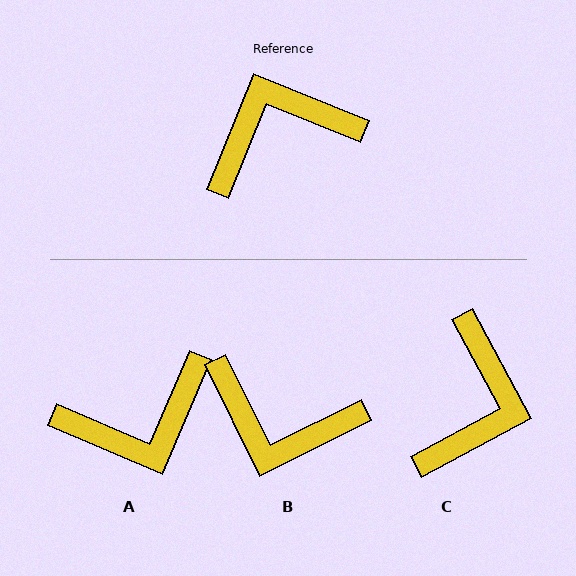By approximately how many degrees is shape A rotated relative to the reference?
Approximately 179 degrees counter-clockwise.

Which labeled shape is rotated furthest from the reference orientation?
A, about 179 degrees away.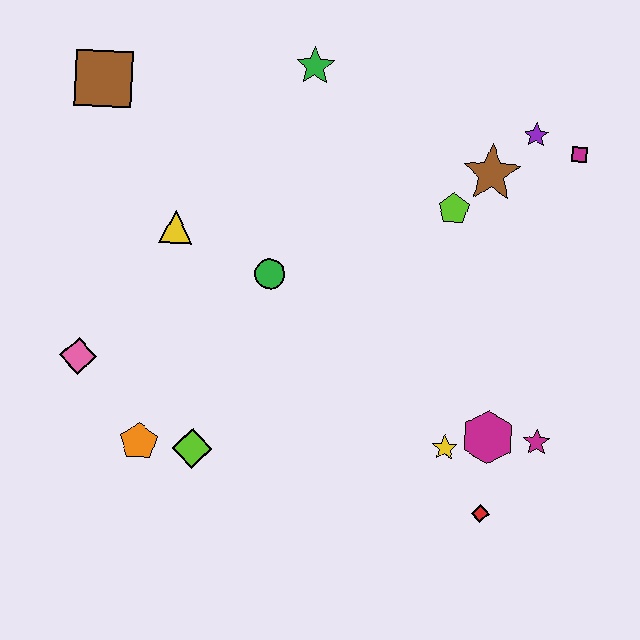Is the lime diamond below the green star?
Yes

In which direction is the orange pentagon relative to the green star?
The orange pentagon is below the green star.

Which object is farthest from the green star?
The red diamond is farthest from the green star.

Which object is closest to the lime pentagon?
The brown star is closest to the lime pentagon.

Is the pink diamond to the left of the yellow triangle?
Yes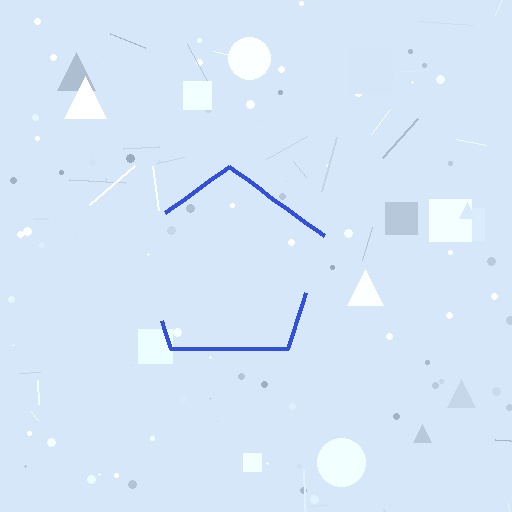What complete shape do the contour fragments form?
The contour fragments form a pentagon.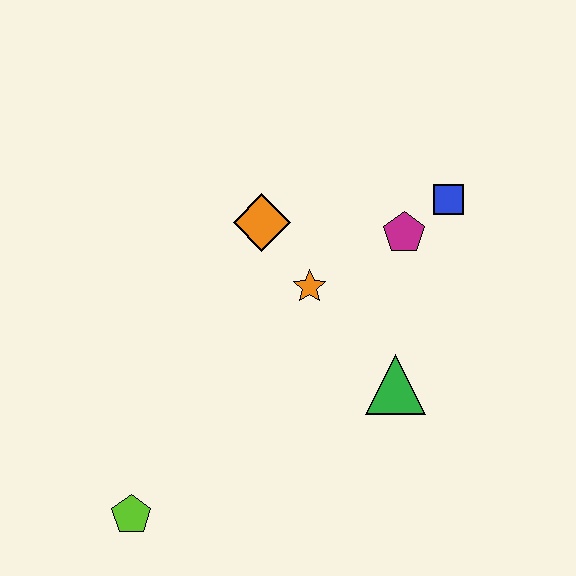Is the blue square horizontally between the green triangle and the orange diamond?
No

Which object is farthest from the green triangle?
The lime pentagon is farthest from the green triangle.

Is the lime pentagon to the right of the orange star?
No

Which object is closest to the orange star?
The orange diamond is closest to the orange star.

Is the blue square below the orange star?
No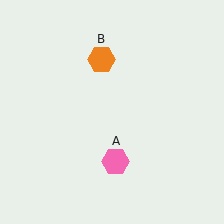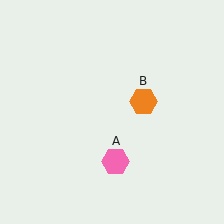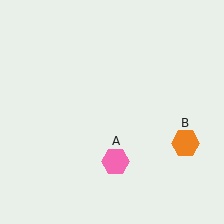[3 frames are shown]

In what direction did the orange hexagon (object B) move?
The orange hexagon (object B) moved down and to the right.